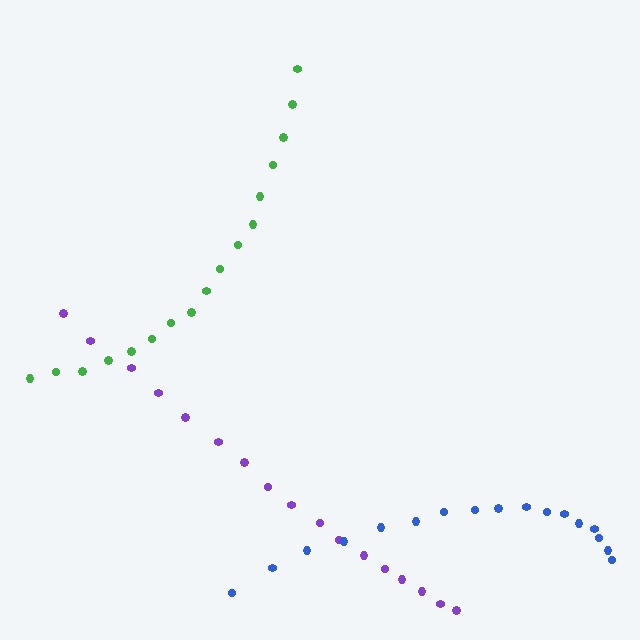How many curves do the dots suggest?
There are 3 distinct paths.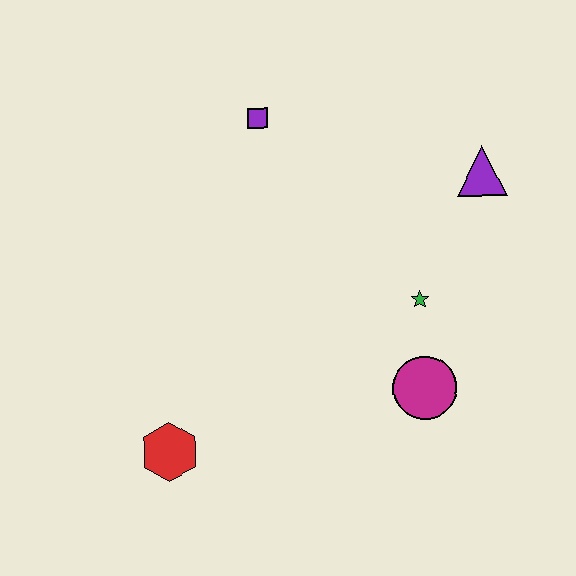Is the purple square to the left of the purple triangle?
Yes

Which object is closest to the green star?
The magenta circle is closest to the green star.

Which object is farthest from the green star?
The red hexagon is farthest from the green star.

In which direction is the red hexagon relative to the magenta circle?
The red hexagon is to the left of the magenta circle.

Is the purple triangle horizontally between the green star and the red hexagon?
No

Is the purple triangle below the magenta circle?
No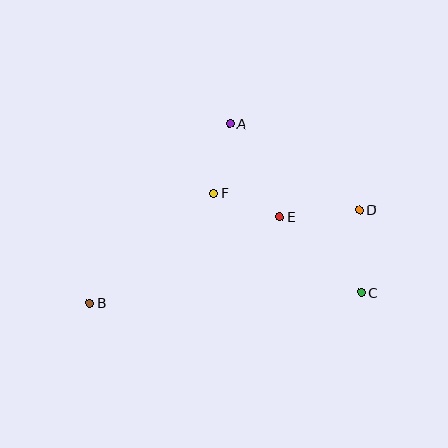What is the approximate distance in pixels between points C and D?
The distance between C and D is approximately 83 pixels.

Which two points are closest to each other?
Points E and F are closest to each other.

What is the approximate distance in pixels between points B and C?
The distance between B and C is approximately 272 pixels.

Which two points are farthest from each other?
Points B and D are farthest from each other.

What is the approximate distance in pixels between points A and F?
The distance between A and F is approximately 71 pixels.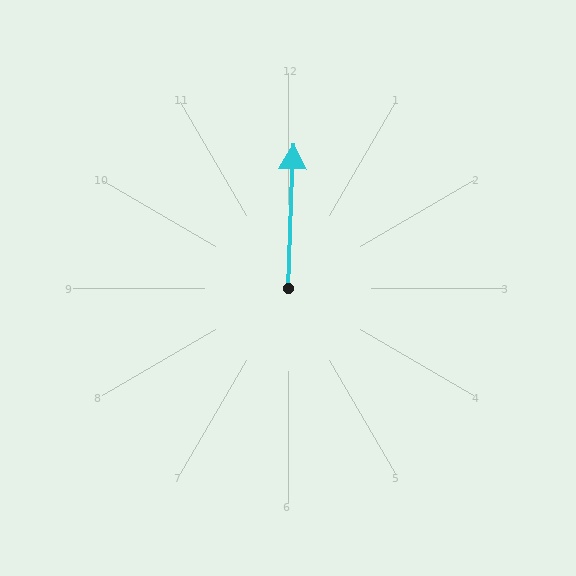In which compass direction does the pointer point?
North.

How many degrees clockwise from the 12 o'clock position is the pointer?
Approximately 2 degrees.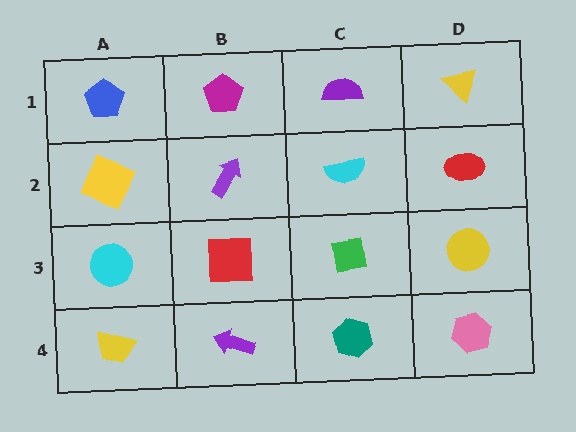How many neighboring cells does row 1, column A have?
2.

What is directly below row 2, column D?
A yellow circle.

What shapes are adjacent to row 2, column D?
A yellow triangle (row 1, column D), a yellow circle (row 3, column D), a cyan semicircle (row 2, column C).